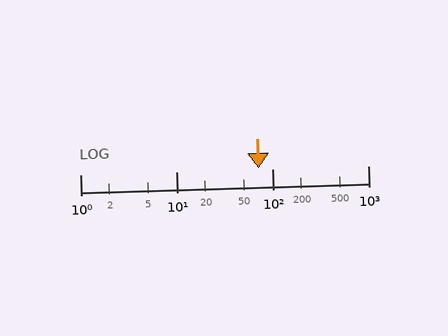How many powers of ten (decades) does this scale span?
The scale spans 3 decades, from 1 to 1000.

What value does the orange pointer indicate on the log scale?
The pointer indicates approximately 73.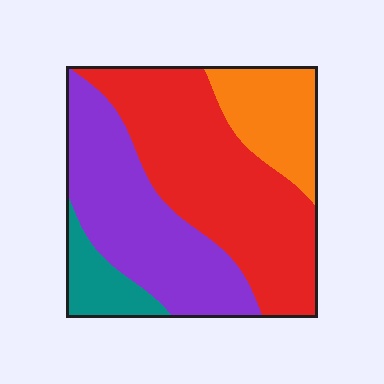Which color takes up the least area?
Teal, at roughly 10%.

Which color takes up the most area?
Red, at roughly 45%.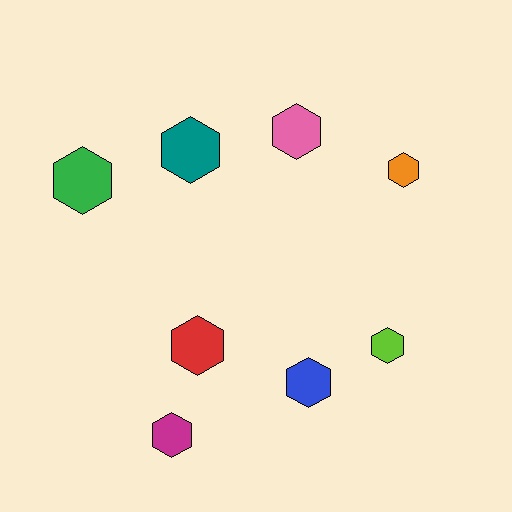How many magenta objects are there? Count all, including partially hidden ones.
There is 1 magenta object.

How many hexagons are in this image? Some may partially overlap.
There are 8 hexagons.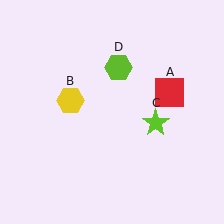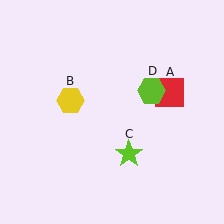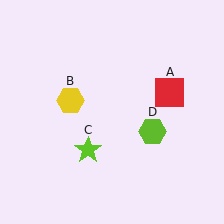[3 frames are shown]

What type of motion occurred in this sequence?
The lime star (object C), lime hexagon (object D) rotated clockwise around the center of the scene.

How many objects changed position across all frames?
2 objects changed position: lime star (object C), lime hexagon (object D).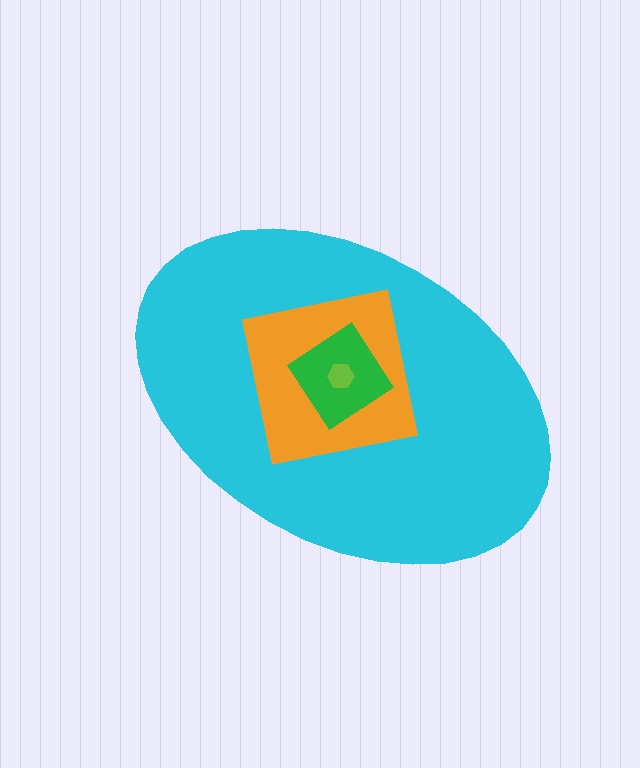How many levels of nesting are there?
4.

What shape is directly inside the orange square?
The green diamond.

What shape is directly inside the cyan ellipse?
The orange square.